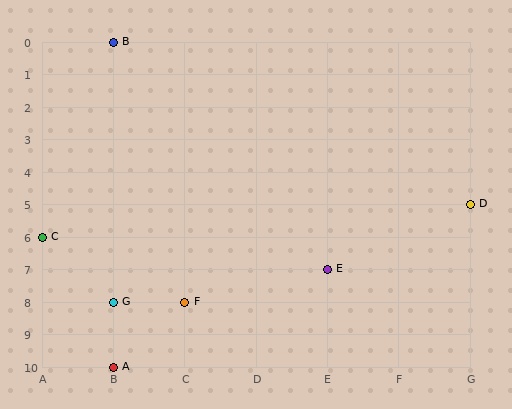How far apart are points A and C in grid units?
Points A and C are 1 column and 4 rows apart (about 4.1 grid units diagonally).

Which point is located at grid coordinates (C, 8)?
Point F is at (C, 8).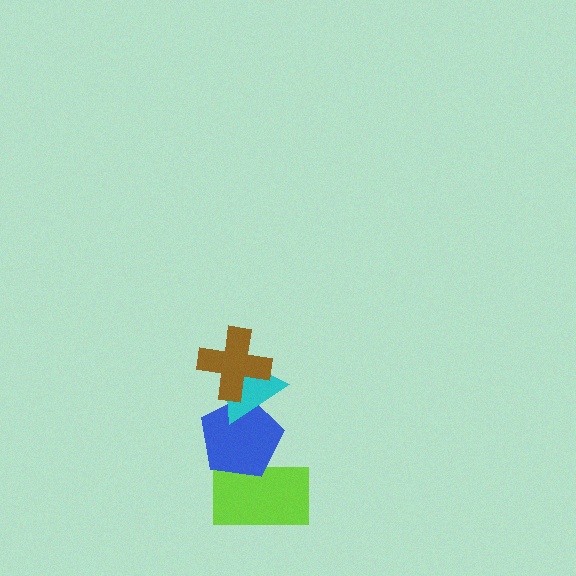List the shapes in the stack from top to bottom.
From top to bottom: the brown cross, the cyan triangle, the blue pentagon, the lime rectangle.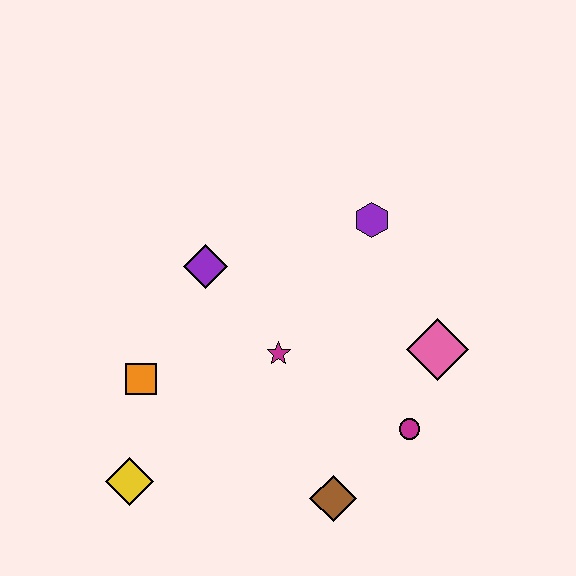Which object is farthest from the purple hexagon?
The yellow diamond is farthest from the purple hexagon.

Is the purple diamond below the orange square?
No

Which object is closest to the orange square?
The yellow diamond is closest to the orange square.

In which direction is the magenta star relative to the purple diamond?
The magenta star is below the purple diamond.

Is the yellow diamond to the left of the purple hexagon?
Yes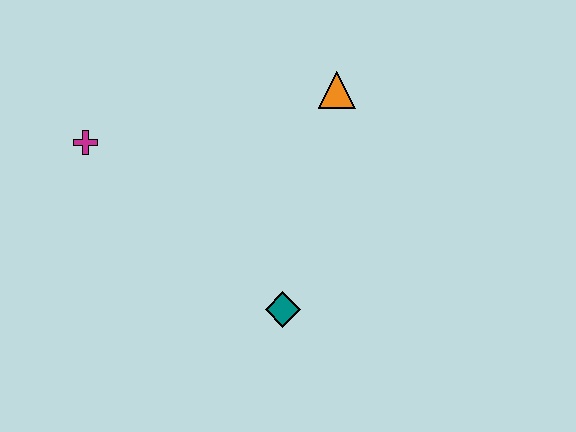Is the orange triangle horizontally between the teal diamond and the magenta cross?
No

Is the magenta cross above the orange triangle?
No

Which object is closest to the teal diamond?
The orange triangle is closest to the teal diamond.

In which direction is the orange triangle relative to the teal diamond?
The orange triangle is above the teal diamond.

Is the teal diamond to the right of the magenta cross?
Yes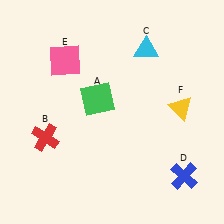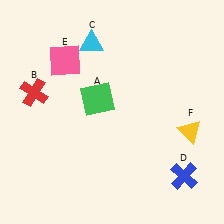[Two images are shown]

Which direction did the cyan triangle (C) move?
The cyan triangle (C) moved left.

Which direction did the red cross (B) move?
The red cross (B) moved up.